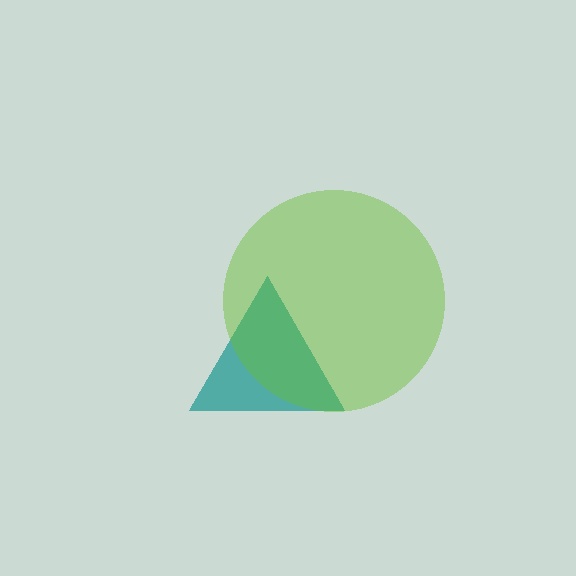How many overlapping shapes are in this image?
There are 2 overlapping shapes in the image.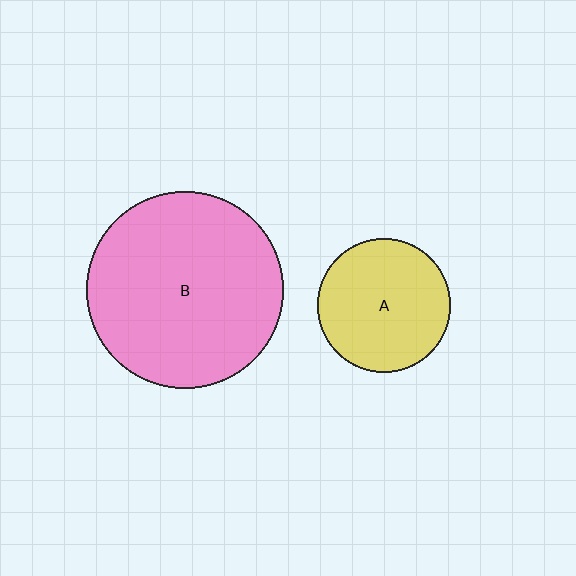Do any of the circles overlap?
No, none of the circles overlap.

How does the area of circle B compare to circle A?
Approximately 2.2 times.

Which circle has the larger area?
Circle B (pink).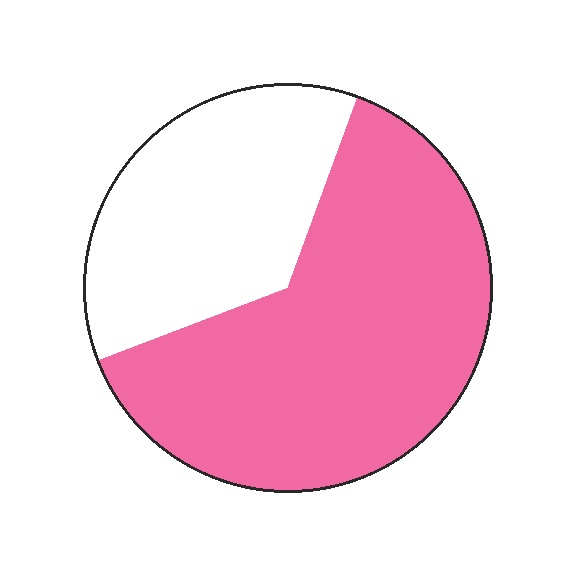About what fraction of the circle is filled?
About five eighths (5/8).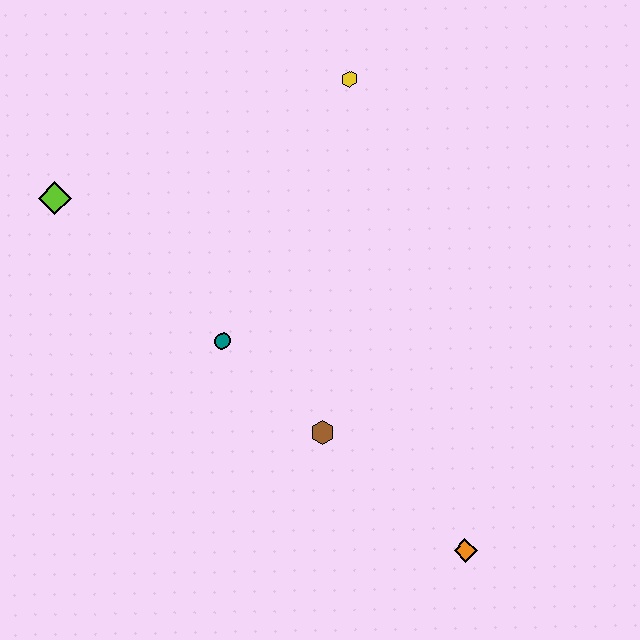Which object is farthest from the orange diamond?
The lime diamond is farthest from the orange diamond.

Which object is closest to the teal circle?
The brown hexagon is closest to the teal circle.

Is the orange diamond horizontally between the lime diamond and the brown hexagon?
No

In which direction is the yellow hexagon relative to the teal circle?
The yellow hexagon is above the teal circle.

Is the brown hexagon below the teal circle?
Yes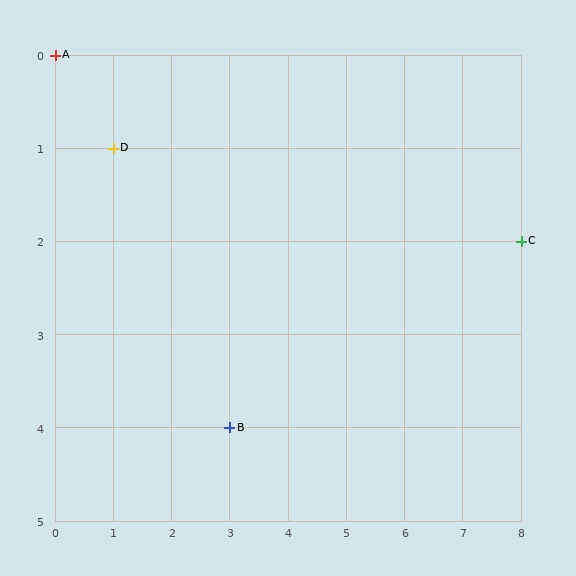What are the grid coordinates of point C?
Point C is at grid coordinates (8, 2).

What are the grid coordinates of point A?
Point A is at grid coordinates (0, 0).